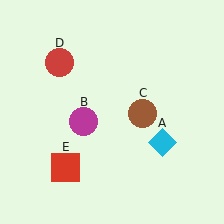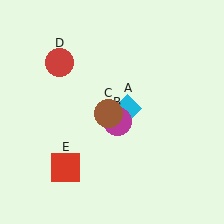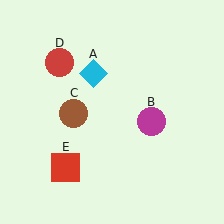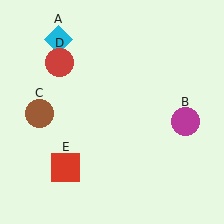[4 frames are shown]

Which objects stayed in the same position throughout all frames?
Red circle (object D) and red square (object E) remained stationary.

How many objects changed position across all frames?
3 objects changed position: cyan diamond (object A), magenta circle (object B), brown circle (object C).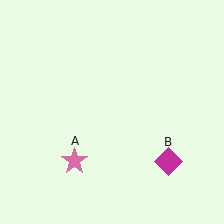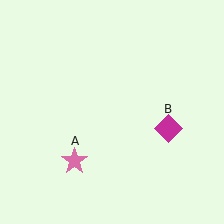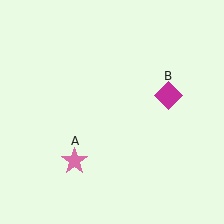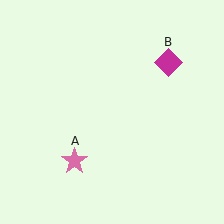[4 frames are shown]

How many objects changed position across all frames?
1 object changed position: magenta diamond (object B).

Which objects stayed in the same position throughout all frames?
Pink star (object A) remained stationary.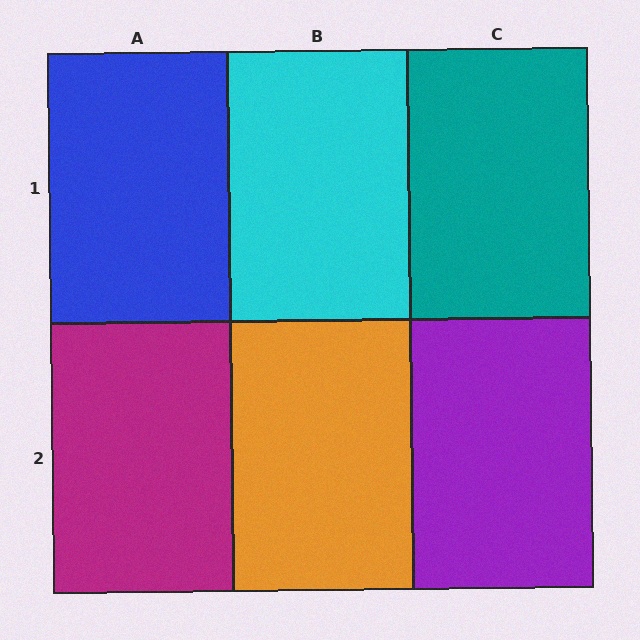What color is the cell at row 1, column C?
Teal.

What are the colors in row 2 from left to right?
Magenta, orange, purple.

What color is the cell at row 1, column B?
Cyan.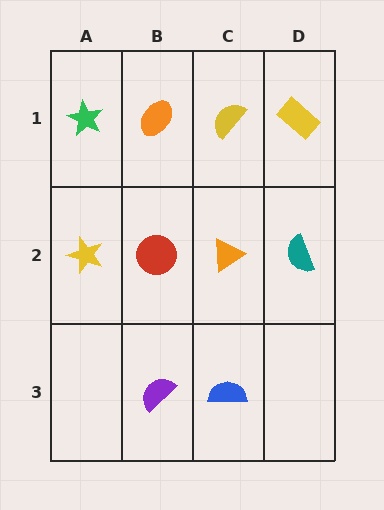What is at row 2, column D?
A teal semicircle.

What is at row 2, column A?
A yellow star.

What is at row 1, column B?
An orange ellipse.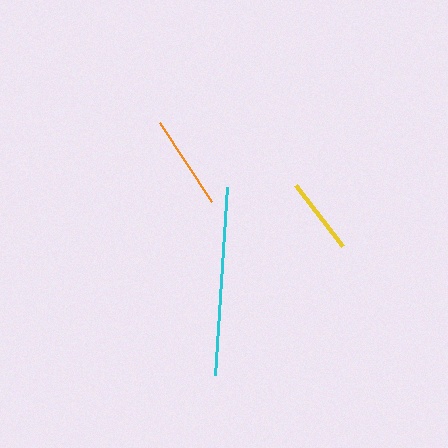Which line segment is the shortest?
The yellow line is the shortest at approximately 76 pixels.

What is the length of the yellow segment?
The yellow segment is approximately 76 pixels long.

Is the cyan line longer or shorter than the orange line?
The cyan line is longer than the orange line.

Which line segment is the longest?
The cyan line is the longest at approximately 189 pixels.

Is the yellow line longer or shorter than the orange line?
The orange line is longer than the yellow line.